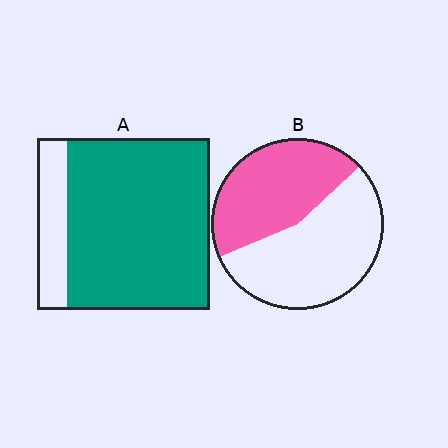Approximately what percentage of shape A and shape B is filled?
A is approximately 85% and B is approximately 45%.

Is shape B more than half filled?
No.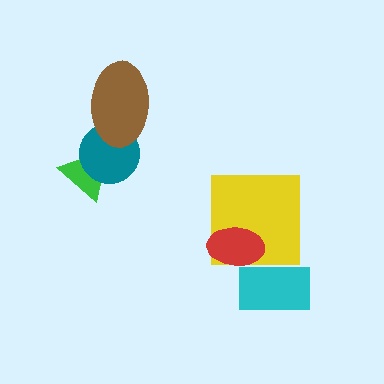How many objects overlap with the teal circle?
2 objects overlap with the teal circle.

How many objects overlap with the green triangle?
1 object overlaps with the green triangle.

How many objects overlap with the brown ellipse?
1 object overlaps with the brown ellipse.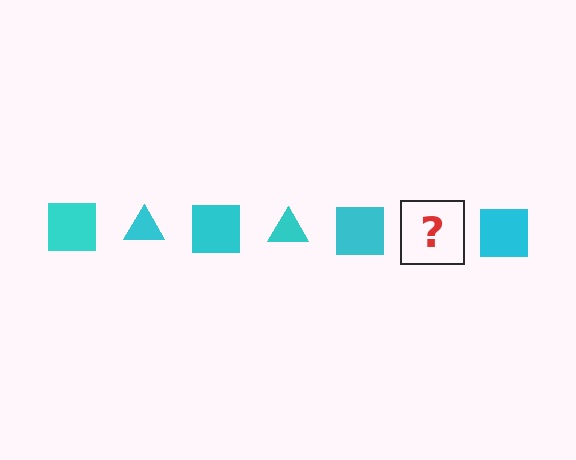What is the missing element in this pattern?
The missing element is a cyan triangle.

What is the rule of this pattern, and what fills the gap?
The rule is that the pattern cycles through square, triangle shapes in cyan. The gap should be filled with a cyan triangle.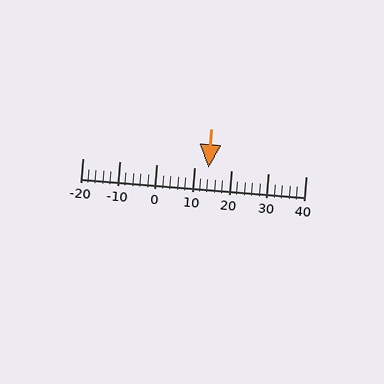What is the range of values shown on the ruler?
The ruler shows values from -20 to 40.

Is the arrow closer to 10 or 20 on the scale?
The arrow is closer to 10.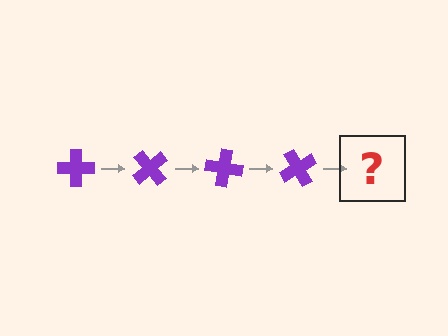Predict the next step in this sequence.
The next step is a purple cross rotated 200 degrees.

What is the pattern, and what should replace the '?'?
The pattern is that the cross rotates 50 degrees each step. The '?' should be a purple cross rotated 200 degrees.